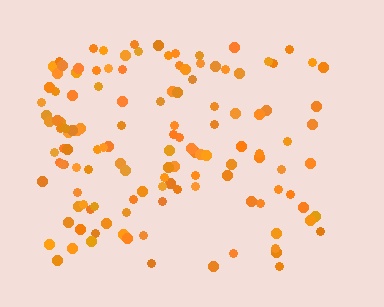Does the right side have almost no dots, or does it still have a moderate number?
Still a moderate number, just noticeably fewer than the left.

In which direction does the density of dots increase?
From right to left, with the left side densest.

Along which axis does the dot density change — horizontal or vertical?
Horizontal.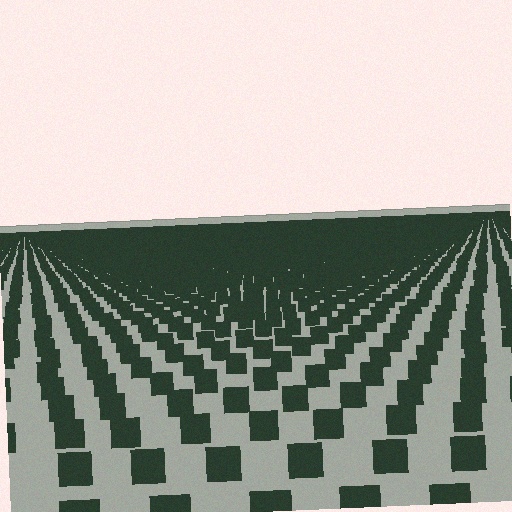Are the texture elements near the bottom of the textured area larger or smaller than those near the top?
Larger. Near the bottom, elements are closer to the viewer and appear at a bigger on-screen size.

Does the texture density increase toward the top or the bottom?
Density increases toward the top.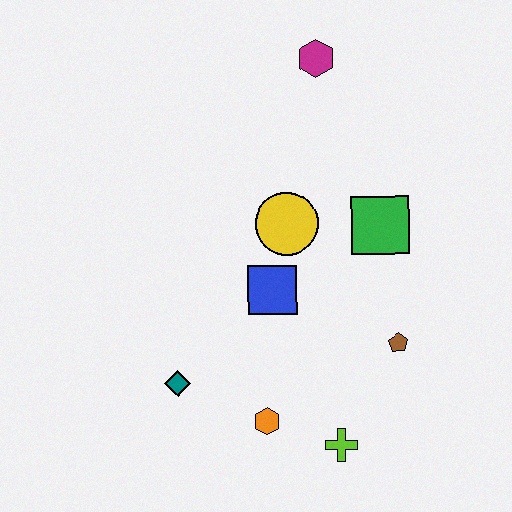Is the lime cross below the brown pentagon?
Yes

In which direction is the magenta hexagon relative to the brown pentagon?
The magenta hexagon is above the brown pentagon.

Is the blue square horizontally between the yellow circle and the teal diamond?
Yes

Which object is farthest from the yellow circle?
The lime cross is farthest from the yellow circle.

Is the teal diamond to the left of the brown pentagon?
Yes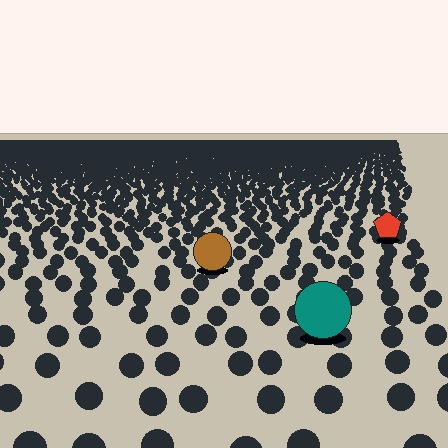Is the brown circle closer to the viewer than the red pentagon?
Yes. The brown circle is closer — you can tell from the texture gradient: the ground texture is coarser near it.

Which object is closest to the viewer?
The teal circle is closest. The texture marks near it are larger and more spread out.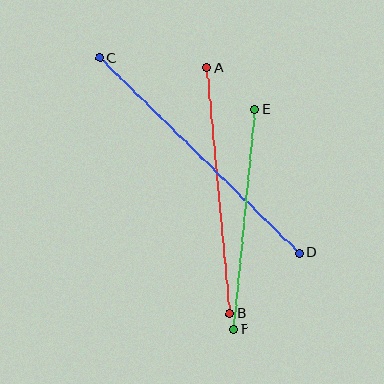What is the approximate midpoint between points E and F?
The midpoint is at approximately (244, 219) pixels.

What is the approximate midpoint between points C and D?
The midpoint is at approximately (200, 156) pixels.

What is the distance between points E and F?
The distance is approximately 221 pixels.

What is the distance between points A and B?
The distance is approximately 247 pixels.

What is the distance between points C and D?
The distance is approximately 279 pixels.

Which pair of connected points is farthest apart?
Points C and D are farthest apart.